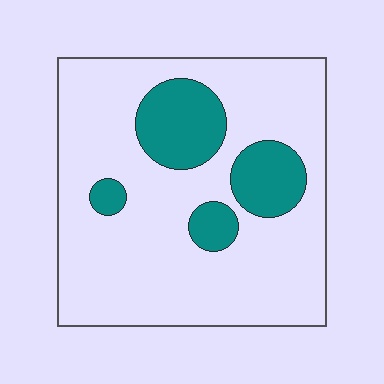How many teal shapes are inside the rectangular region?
4.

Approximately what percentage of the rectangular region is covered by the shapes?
Approximately 20%.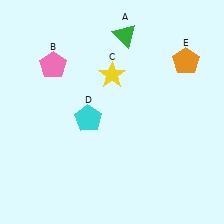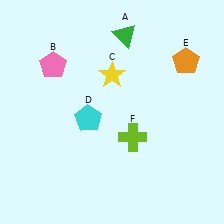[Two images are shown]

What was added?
A lime cross (F) was added in Image 2.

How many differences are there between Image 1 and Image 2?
There is 1 difference between the two images.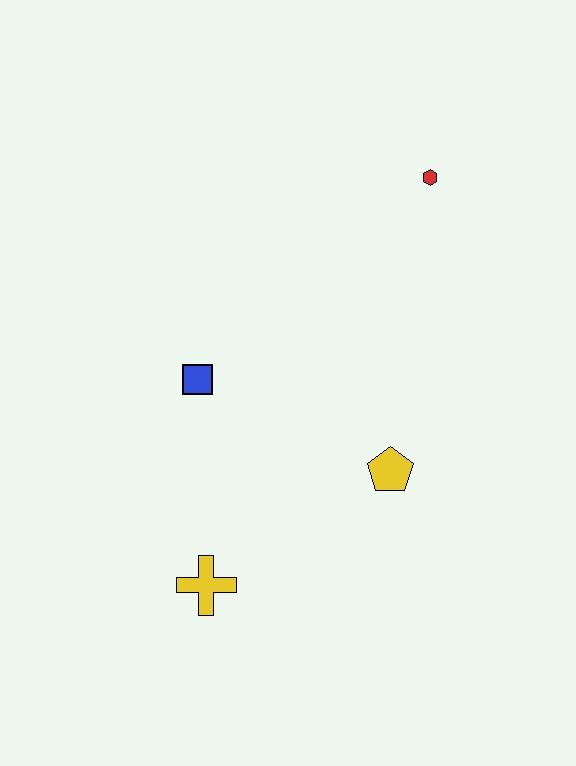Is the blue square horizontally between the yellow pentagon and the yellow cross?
No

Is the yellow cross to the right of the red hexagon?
No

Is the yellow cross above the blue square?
No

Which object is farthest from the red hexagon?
The yellow cross is farthest from the red hexagon.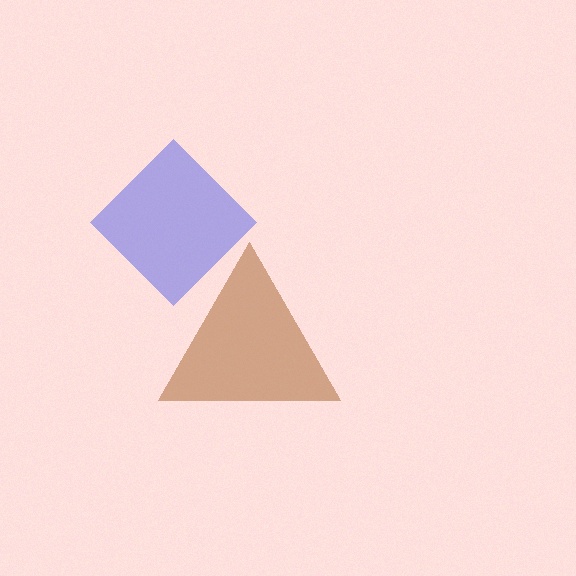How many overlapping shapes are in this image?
There are 2 overlapping shapes in the image.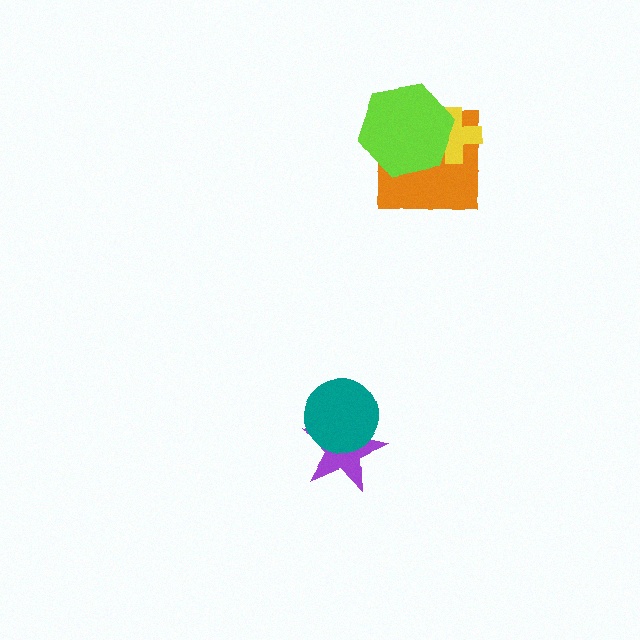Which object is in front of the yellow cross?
The lime hexagon is in front of the yellow cross.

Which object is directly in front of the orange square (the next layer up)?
The yellow cross is directly in front of the orange square.